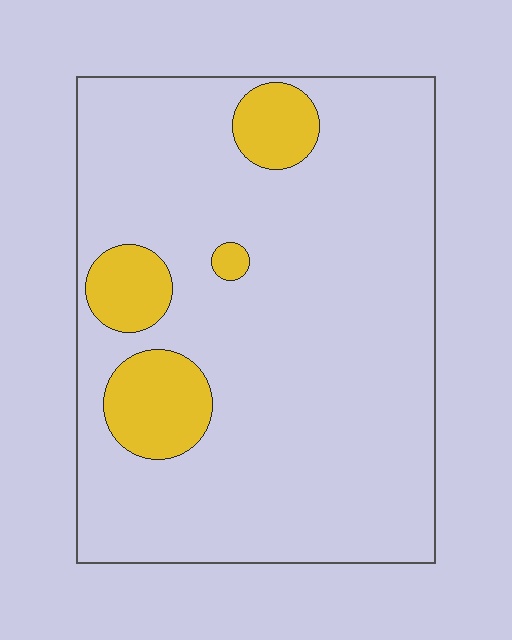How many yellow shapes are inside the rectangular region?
4.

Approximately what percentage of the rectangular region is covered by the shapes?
Approximately 15%.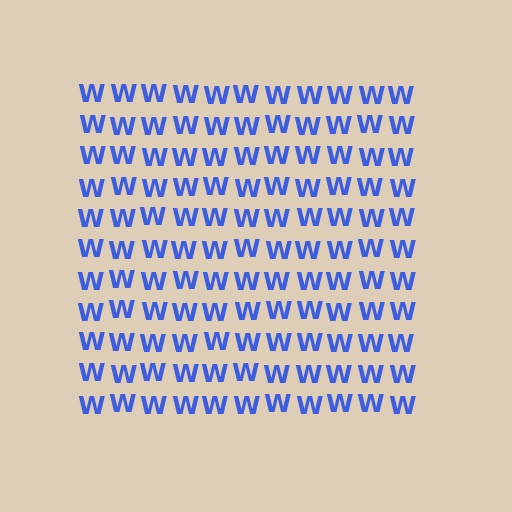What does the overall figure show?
The overall figure shows a square.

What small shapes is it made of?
It is made of small letter W's.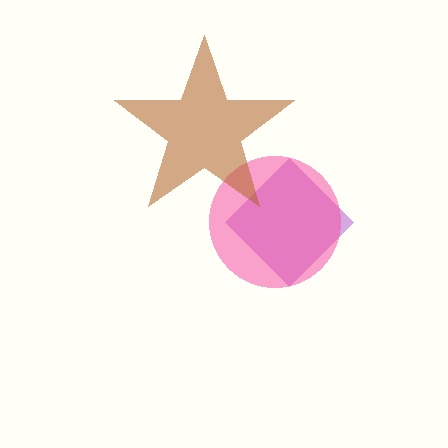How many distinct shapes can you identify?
There are 3 distinct shapes: a purple diamond, a pink circle, a brown star.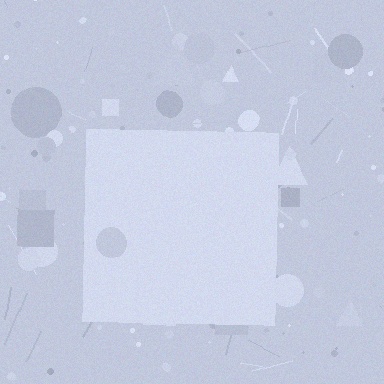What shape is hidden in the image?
A square is hidden in the image.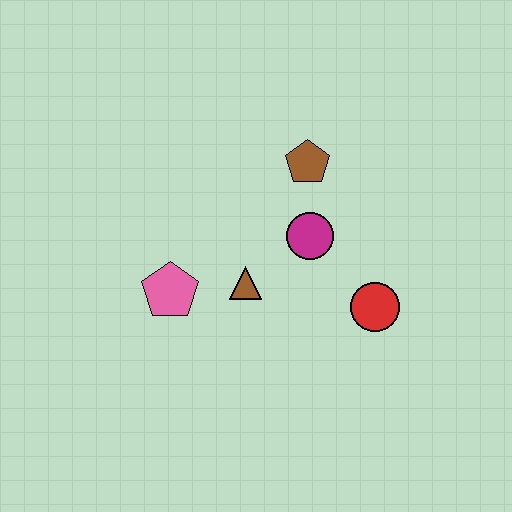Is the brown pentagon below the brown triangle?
No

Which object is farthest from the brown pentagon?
The pink pentagon is farthest from the brown pentagon.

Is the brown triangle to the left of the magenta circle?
Yes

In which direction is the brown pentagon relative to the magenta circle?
The brown pentagon is above the magenta circle.